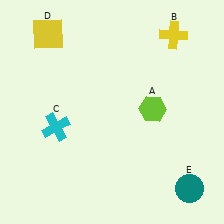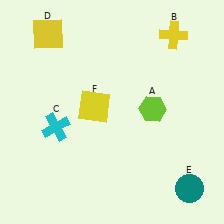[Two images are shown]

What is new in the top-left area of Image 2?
A yellow square (F) was added in the top-left area of Image 2.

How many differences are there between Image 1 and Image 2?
There is 1 difference between the two images.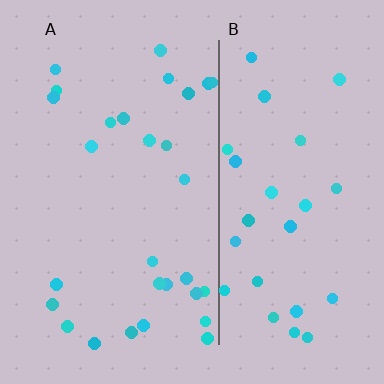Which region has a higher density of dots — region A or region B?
A (the left).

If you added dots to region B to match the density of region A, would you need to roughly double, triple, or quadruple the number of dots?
Approximately double.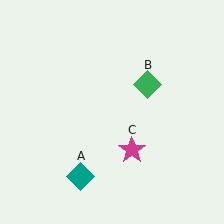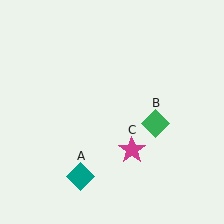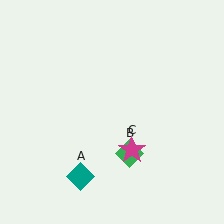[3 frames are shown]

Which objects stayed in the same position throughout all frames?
Teal diamond (object A) and magenta star (object C) remained stationary.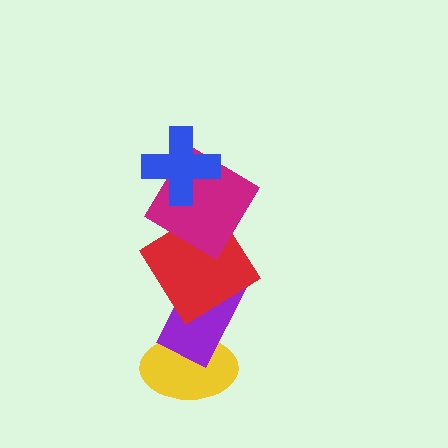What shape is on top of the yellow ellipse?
The purple rectangle is on top of the yellow ellipse.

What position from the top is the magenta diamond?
The magenta diamond is 2nd from the top.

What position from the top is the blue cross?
The blue cross is 1st from the top.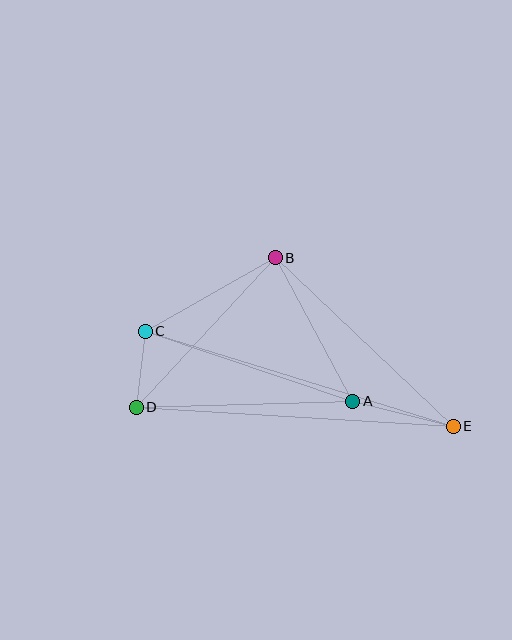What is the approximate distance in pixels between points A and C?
The distance between A and C is approximately 219 pixels.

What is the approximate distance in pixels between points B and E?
The distance between B and E is approximately 245 pixels.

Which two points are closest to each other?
Points C and D are closest to each other.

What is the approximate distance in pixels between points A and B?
The distance between A and B is approximately 163 pixels.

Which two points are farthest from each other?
Points C and E are farthest from each other.